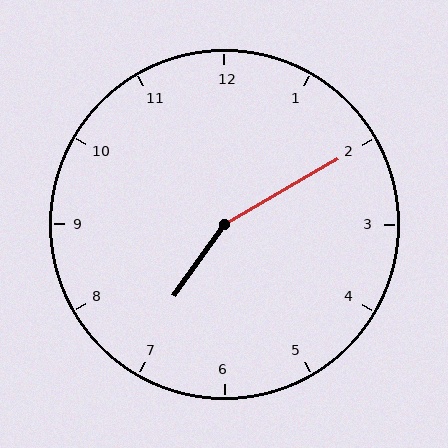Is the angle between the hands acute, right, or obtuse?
It is obtuse.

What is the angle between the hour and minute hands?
Approximately 155 degrees.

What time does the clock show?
7:10.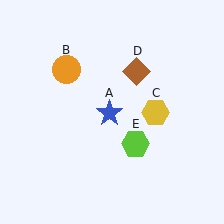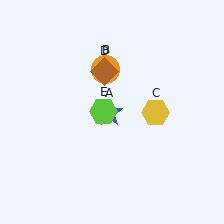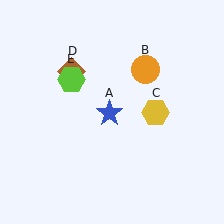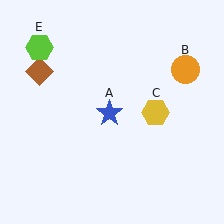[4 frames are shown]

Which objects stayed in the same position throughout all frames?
Blue star (object A) and yellow hexagon (object C) remained stationary.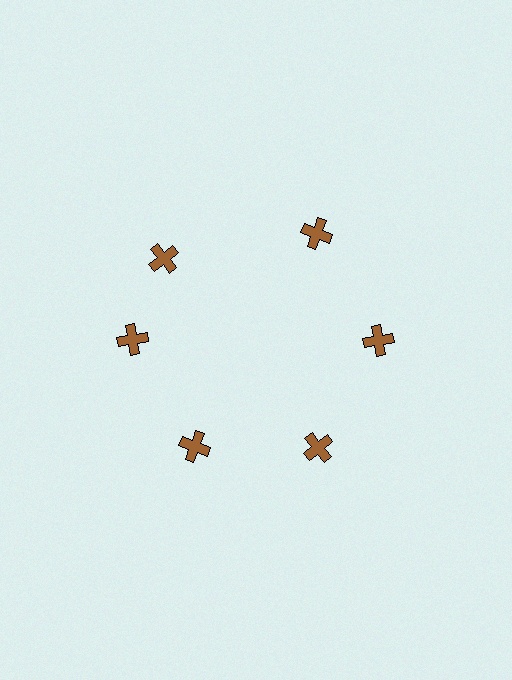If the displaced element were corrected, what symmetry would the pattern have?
It would have 6-fold rotational symmetry — the pattern would map onto itself every 60 degrees.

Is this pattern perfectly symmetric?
No. The 6 brown crosses are arranged in a ring, but one element near the 11 o'clock position is rotated out of alignment along the ring, breaking the 6-fold rotational symmetry.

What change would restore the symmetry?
The symmetry would be restored by rotating it back into even spacing with its neighbors so that all 6 crosses sit at equal angles and equal distance from the center.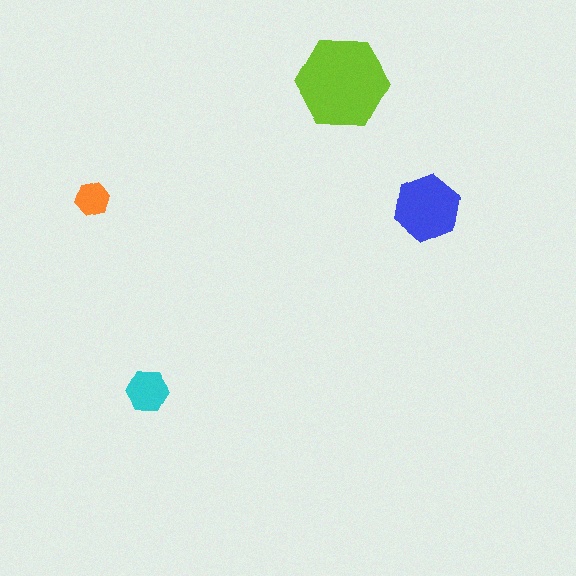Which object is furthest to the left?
The orange hexagon is leftmost.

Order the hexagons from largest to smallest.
the lime one, the blue one, the cyan one, the orange one.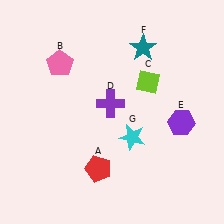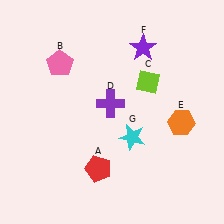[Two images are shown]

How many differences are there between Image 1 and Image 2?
There are 2 differences between the two images.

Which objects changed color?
E changed from purple to orange. F changed from teal to purple.